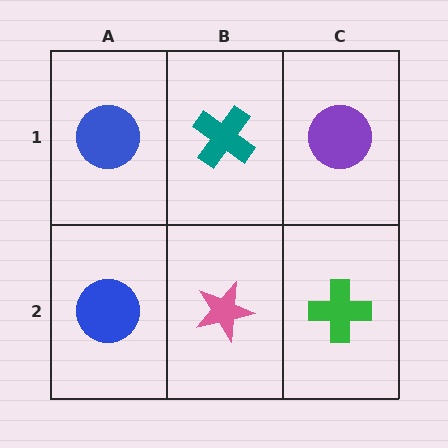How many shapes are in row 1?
3 shapes.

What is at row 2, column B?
A pink star.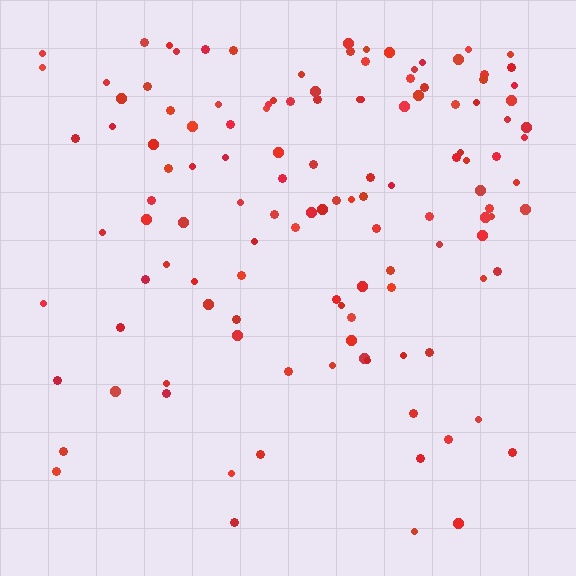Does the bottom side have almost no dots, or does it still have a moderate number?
Still a moderate number, just noticeably fewer than the top.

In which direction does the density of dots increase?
From bottom to top, with the top side densest.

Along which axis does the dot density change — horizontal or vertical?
Vertical.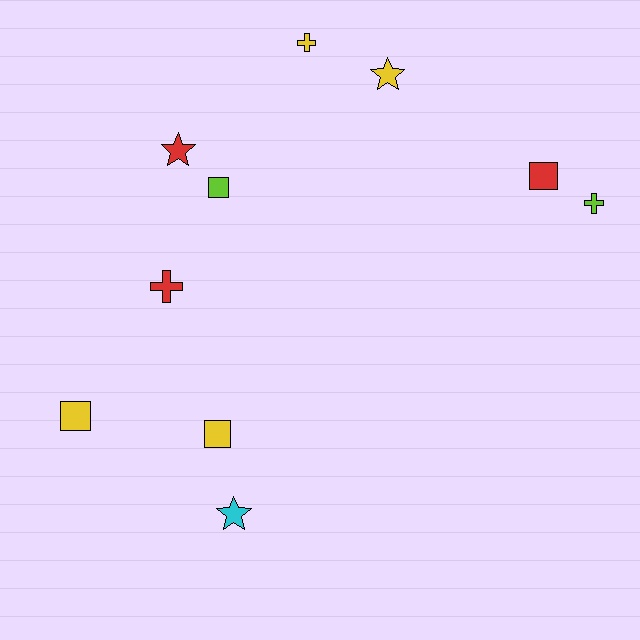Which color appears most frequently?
Yellow, with 4 objects.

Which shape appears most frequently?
Square, with 4 objects.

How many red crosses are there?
There is 1 red cross.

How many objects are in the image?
There are 10 objects.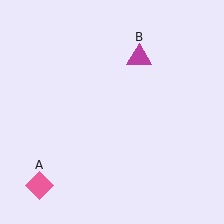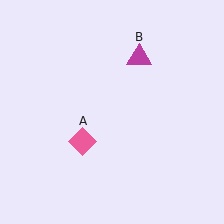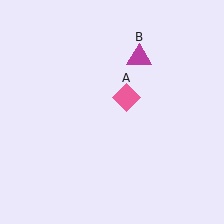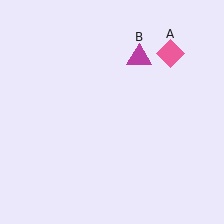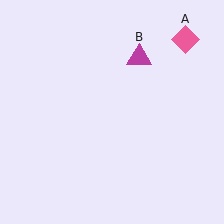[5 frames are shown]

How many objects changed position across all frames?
1 object changed position: pink diamond (object A).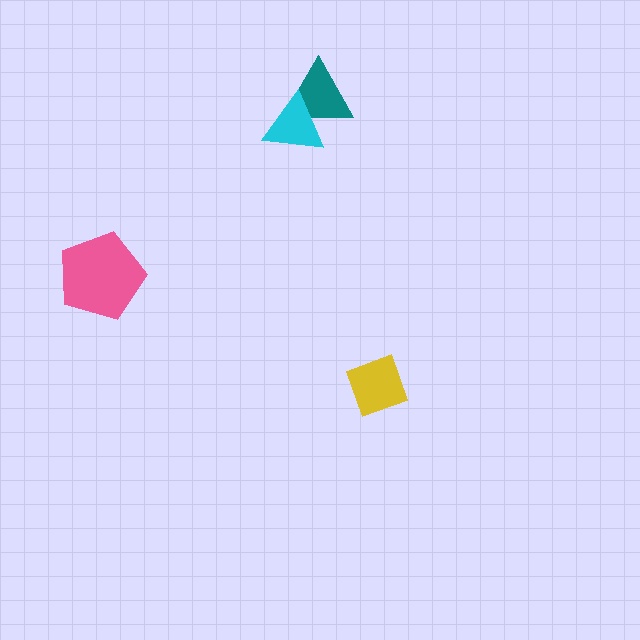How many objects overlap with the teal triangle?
1 object overlaps with the teal triangle.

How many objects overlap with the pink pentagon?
0 objects overlap with the pink pentagon.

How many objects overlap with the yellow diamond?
0 objects overlap with the yellow diamond.